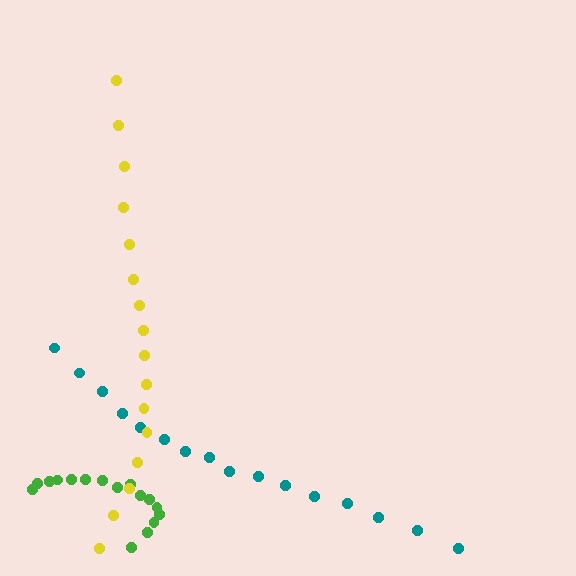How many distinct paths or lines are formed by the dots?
There are 3 distinct paths.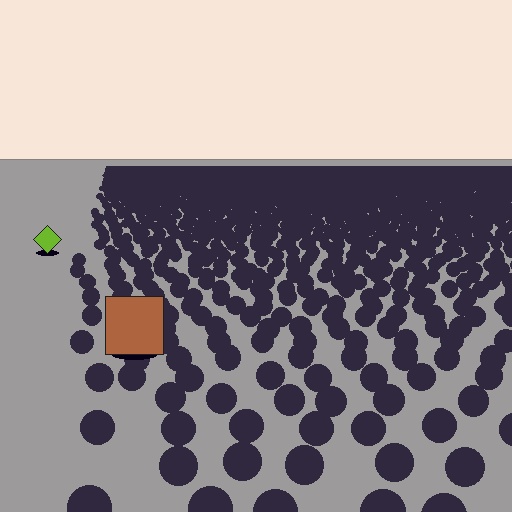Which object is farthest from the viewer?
The lime diamond is farthest from the viewer. It appears smaller and the ground texture around it is denser.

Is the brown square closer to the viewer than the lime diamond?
Yes. The brown square is closer — you can tell from the texture gradient: the ground texture is coarser near it.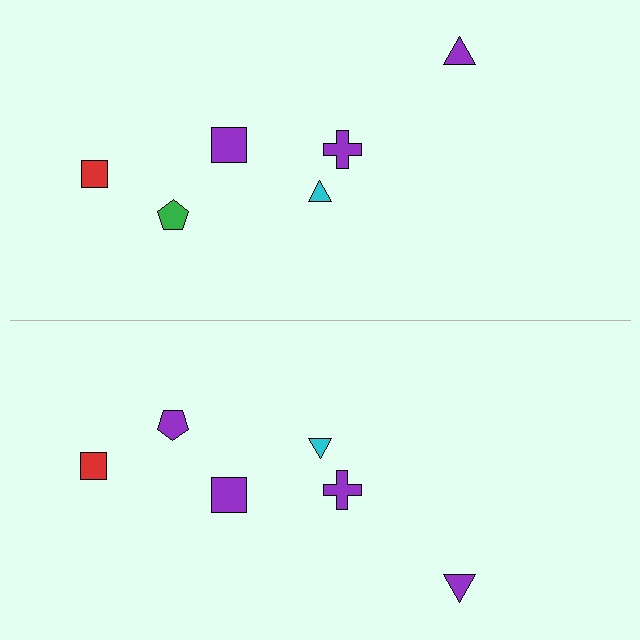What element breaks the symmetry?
The purple pentagon on the bottom side breaks the symmetry — its mirror counterpart is green.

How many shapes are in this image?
There are 12 shapes in this image.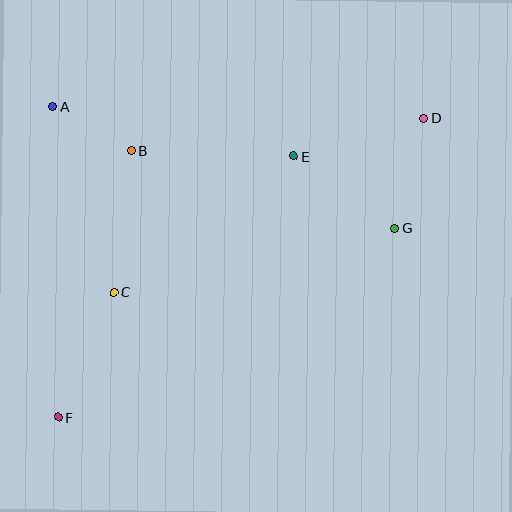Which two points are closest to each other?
Points A and B are closest to each other.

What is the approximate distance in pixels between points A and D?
The distance between A and D is approximately 371 pixels.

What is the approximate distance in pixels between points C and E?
The distance between C and E is approximately 226 pixels.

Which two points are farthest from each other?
Points D and F are farthest from each other.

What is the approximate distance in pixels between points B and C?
The distance between B and C is approximately 143 pixels.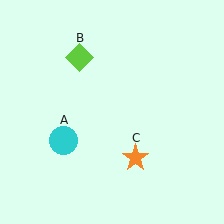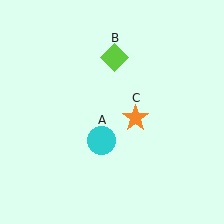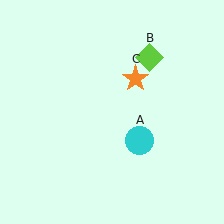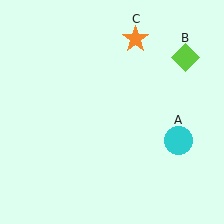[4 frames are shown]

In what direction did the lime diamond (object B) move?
The lime diamond (object B) moved right.